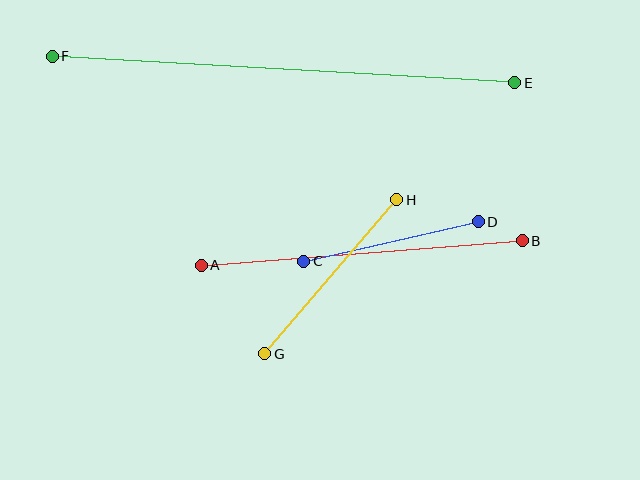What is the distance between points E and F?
The distance is approximately 463 pixels.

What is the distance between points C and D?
The distance is approximately 179 pixels.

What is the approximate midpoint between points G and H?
The midpoint is at approximately (331, 277) pixels.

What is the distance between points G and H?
The distance is approximately 203 pixels.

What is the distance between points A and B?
The distance is approximately 322 pixels.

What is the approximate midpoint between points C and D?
The midpoint is at approximately (391, 241) pixels.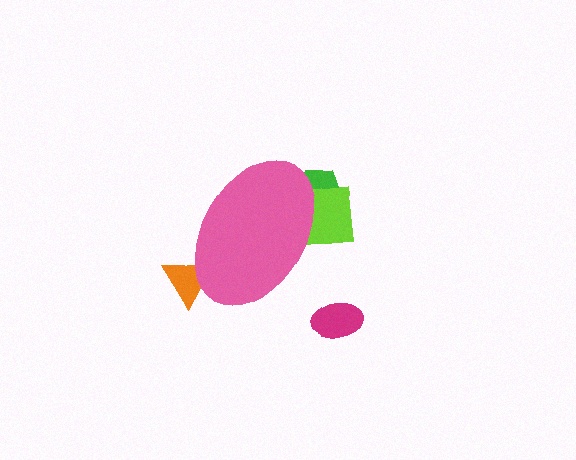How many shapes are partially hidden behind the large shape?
3 shapes are partially hidden.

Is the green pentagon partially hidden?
Yes, the green pentagon is partially hidden behind the pink ellipse.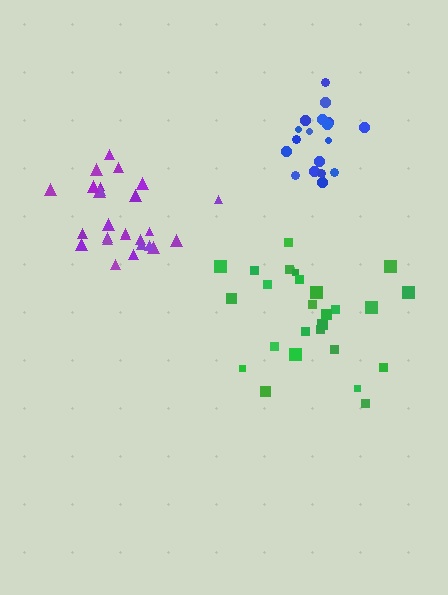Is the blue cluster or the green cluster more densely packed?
Blue.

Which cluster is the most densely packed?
Purple.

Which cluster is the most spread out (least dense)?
Green.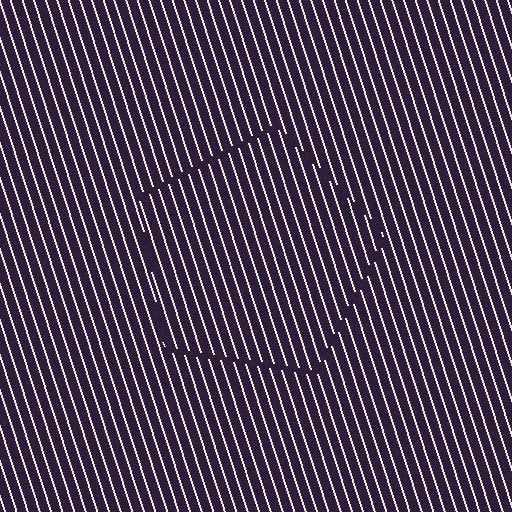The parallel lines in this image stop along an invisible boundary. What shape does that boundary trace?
An illusory pentagon. The interior of the shape contains the same grating, shifted by half a period — the contour is defined by the phase discontinuity where line-ends from the inner and outer gratings abut.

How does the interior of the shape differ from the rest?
The interior of the shape contains the same grating, shifted by half a period — the contour is defined by the phase discontinuity where line-ends from the inner and outer gratings abut.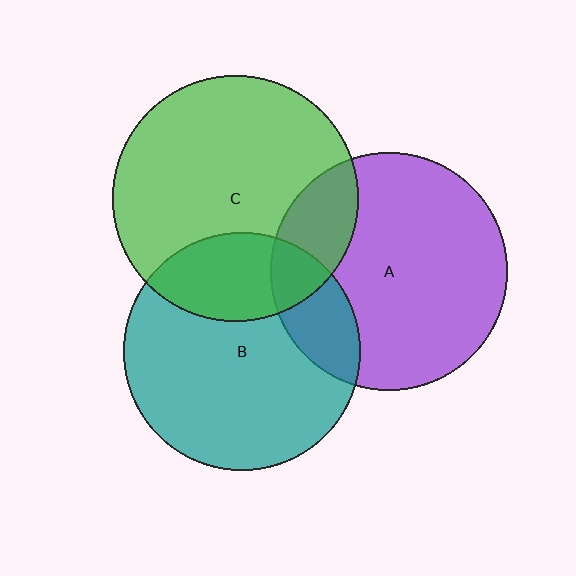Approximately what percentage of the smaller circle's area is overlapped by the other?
Approximately 20%.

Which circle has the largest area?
Circle C (green).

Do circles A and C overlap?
Yes.